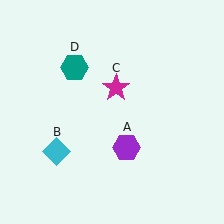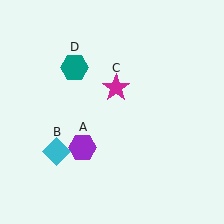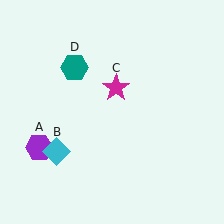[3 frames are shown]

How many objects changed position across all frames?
1 object changed position: purple hexagon (object A).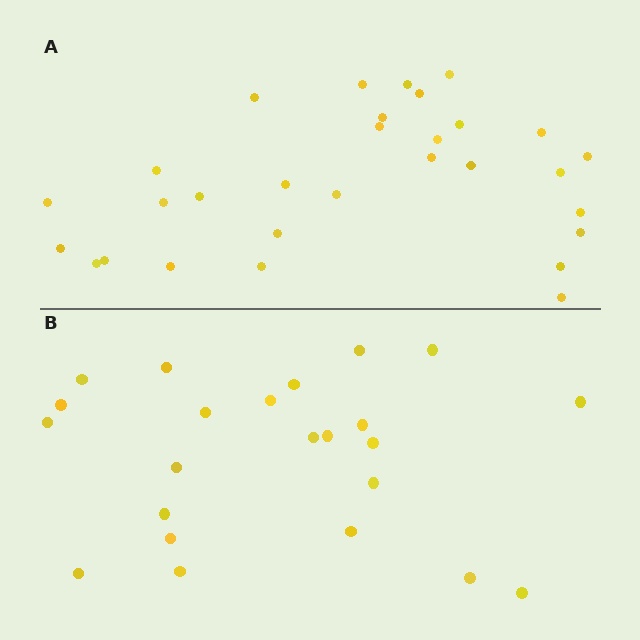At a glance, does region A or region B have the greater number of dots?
Region A (the top region) has more dots.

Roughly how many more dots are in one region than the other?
Region A has roughly 8 or so more dots than region B.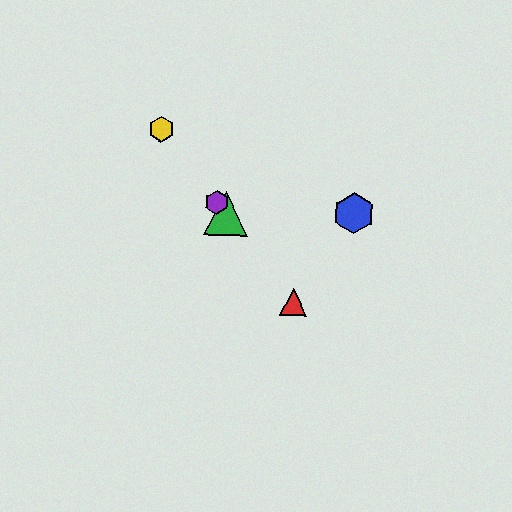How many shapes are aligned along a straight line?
4 shapes (the red triangle, the green triangle, the yellow hexagon, the purple hexagon) are aligned along a straight line.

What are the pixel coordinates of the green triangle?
The green triangle is at (226, 213).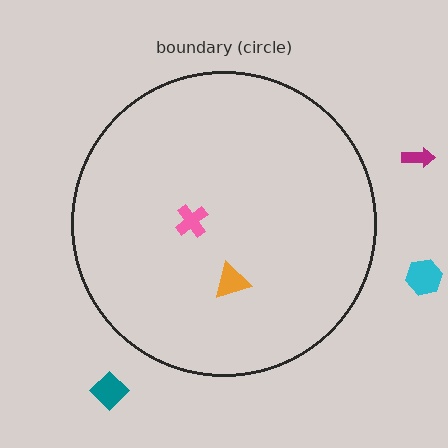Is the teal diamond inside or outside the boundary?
Outside.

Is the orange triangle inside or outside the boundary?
Inside.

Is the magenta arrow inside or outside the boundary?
Outside.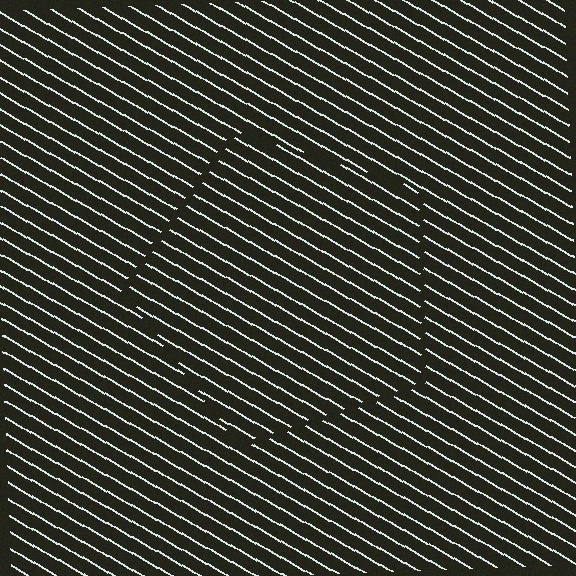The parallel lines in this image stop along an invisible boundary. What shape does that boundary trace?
An illusory pentagon. The interior of the shape contains the same grating, shifted by half a period — the contour is defined by the phase discontinuity where line-ends from the inner and outer gratings abut.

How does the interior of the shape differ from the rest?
The interior of the shape contains the same grating, shifted by half a period — the contour is defined by the phase discontinuity where line-ends from the inner and outer gratings abut.